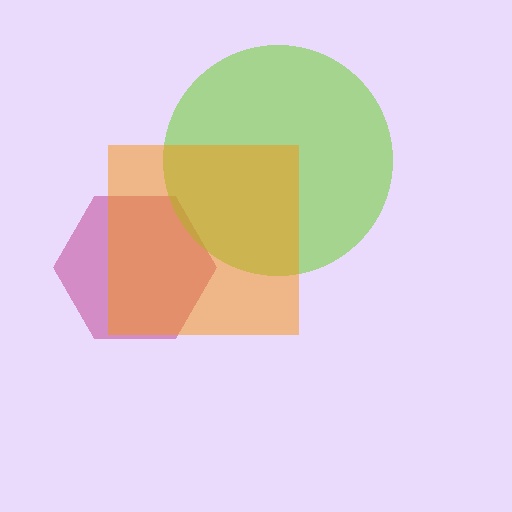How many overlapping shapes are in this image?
There are 3 overlapping shapes in the image.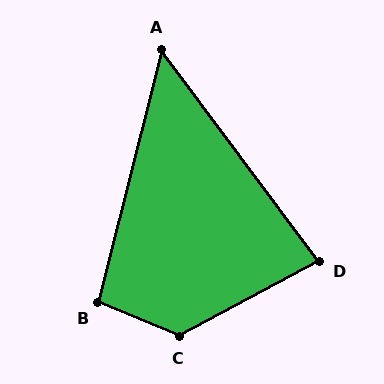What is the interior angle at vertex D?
Approximately 81 degrees (acute).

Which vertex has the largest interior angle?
C, at approximately 129 degrees.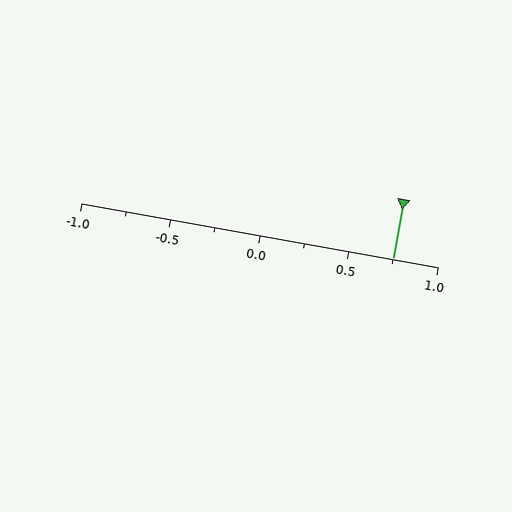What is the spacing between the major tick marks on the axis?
The major ticks are spaced 0.5 apart.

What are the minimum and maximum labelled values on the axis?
The axis runs from -1.0 to 1.0.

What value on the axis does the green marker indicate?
The marker indicates approximately 0.75.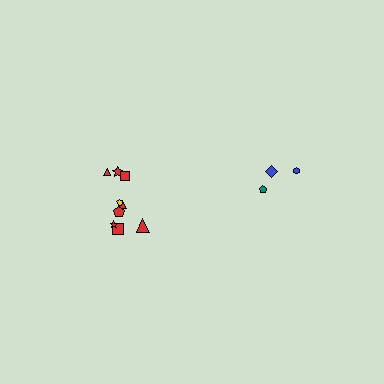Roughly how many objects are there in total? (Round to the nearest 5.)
Roughly 15 objects in total.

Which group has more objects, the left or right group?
The left group.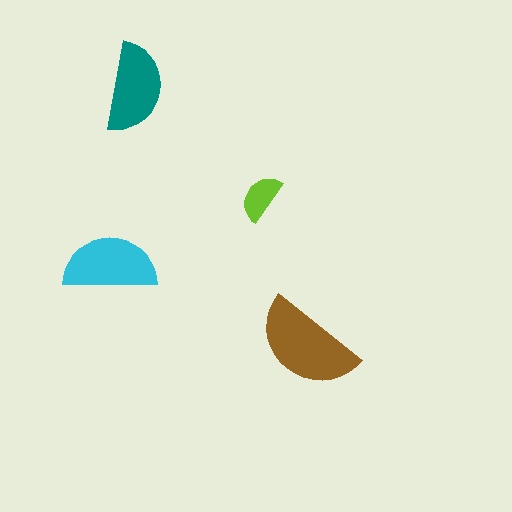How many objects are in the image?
There are 4 objects in the image.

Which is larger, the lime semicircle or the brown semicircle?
The brown one.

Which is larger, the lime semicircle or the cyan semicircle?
The cyan one.